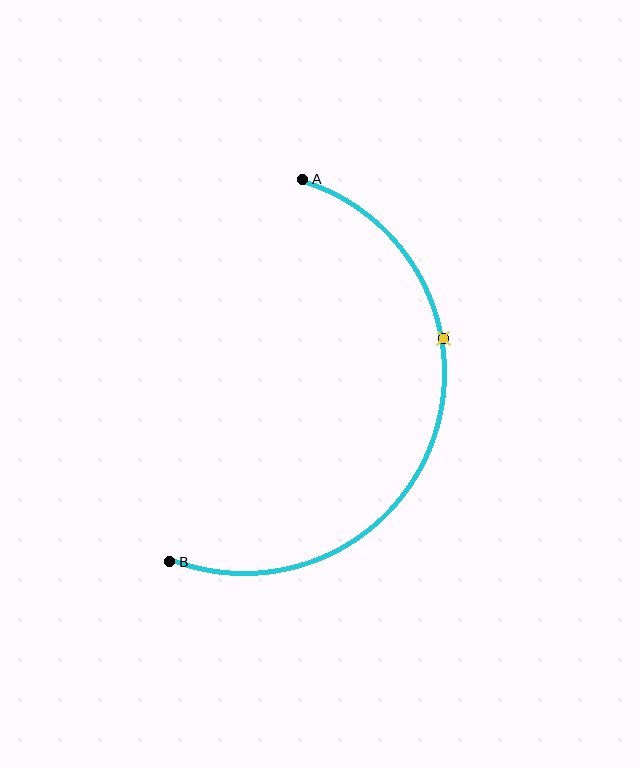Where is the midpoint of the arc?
The arc midpoint is the point on the curve farthest from the straight line joining A and B. It sits to the right of that line.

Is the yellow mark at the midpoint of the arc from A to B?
No. The yellow mark lies on the arc but is closer to endpoint A. The arc midpoint would be at the point on the curve equidistant along the arc from both A and B.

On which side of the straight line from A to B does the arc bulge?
The arc bulges to the right of the straight line connecting A and B.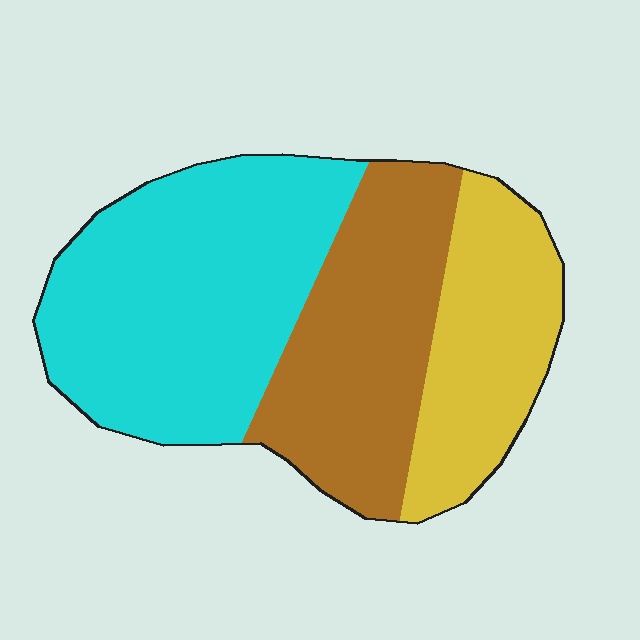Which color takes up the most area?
Cyan, at roughly 45%.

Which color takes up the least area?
Yellow, at roughly 25%.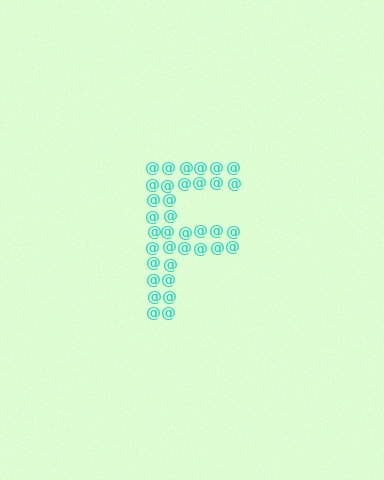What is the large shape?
The large shape is the letter F.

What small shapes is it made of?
It is made of small at signs.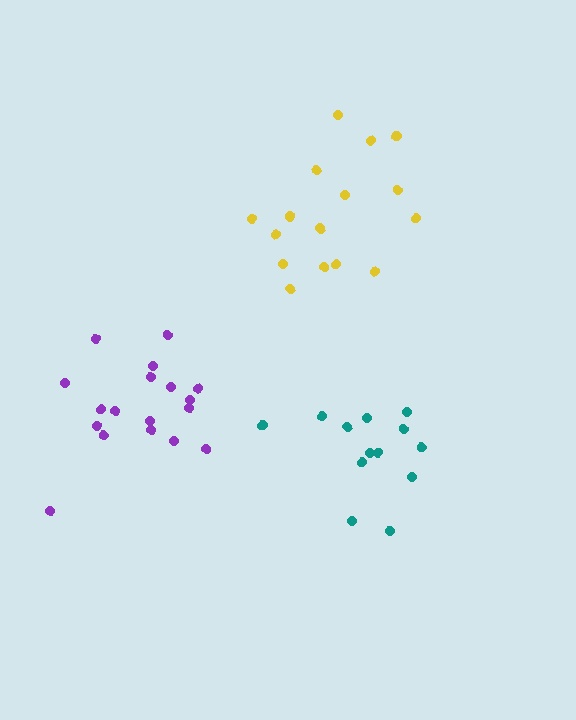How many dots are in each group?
Group 1: 13 dots, Group 2: 16 dots, Group 3: 18 dots (47 total).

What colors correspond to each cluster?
The clusters are colored: teal, yellow, purple.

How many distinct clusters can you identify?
There are 3 distinct clusters.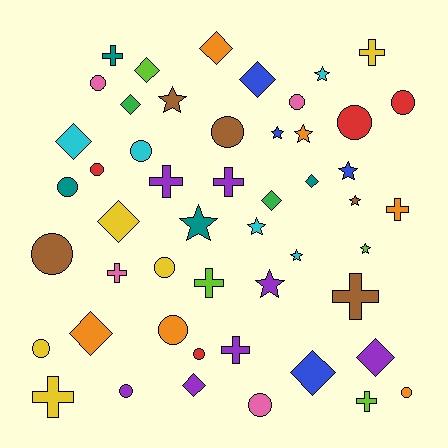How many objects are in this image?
There are 50 objects.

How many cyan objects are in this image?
There are 5 cyan objects.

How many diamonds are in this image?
There are 12 diamonds.